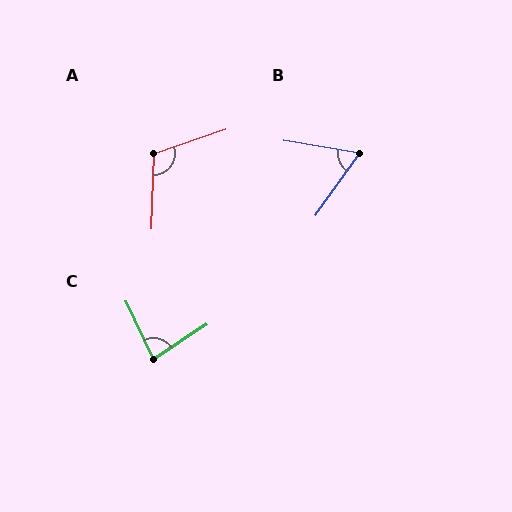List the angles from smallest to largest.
B (64°), C (82°), A (110°).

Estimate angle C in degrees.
Approximately 82 degrees.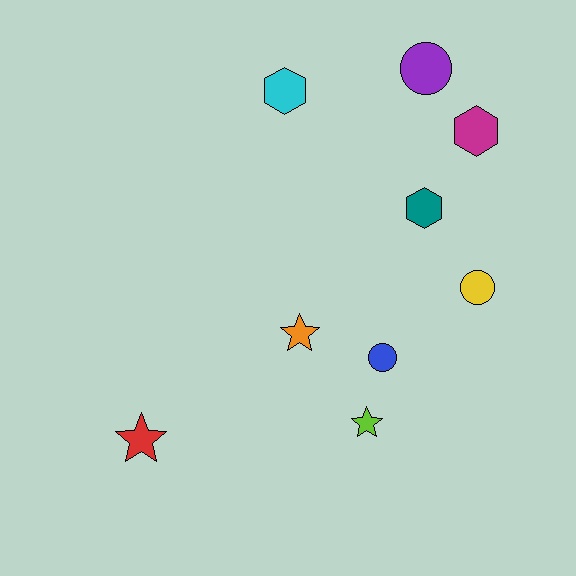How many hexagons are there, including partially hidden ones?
There are 3 hexagons.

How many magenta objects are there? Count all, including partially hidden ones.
There is 1 magenta object.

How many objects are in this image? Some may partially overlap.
There are 9 objects.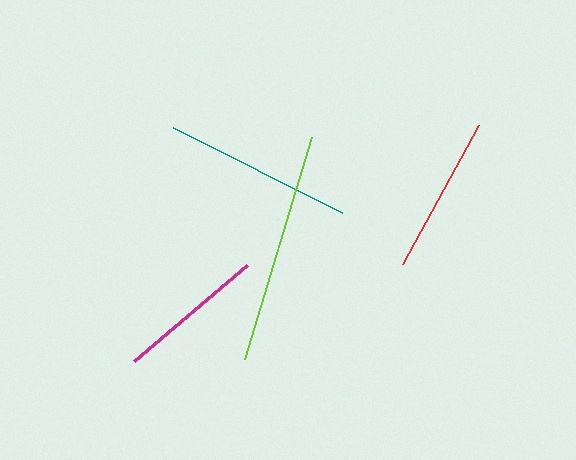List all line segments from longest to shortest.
From longest to shortest: lime, teal, red, magenta.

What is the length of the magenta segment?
The magenta segment is approximately 148 pixels long.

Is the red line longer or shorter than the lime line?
The lime line is longer than the red line.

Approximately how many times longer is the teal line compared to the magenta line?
The teal line is approximately 1.3 times the length of the magenta line.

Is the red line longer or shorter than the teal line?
The teal line is longer than the red line.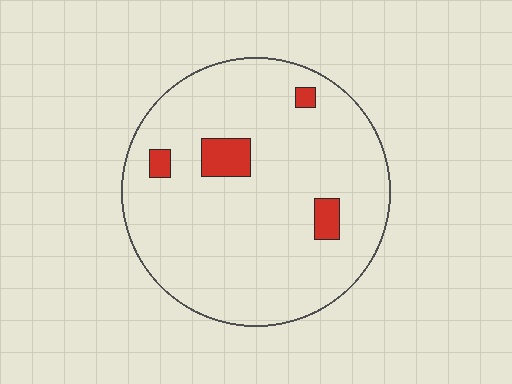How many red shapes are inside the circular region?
4.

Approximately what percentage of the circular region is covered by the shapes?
Approximately 5%.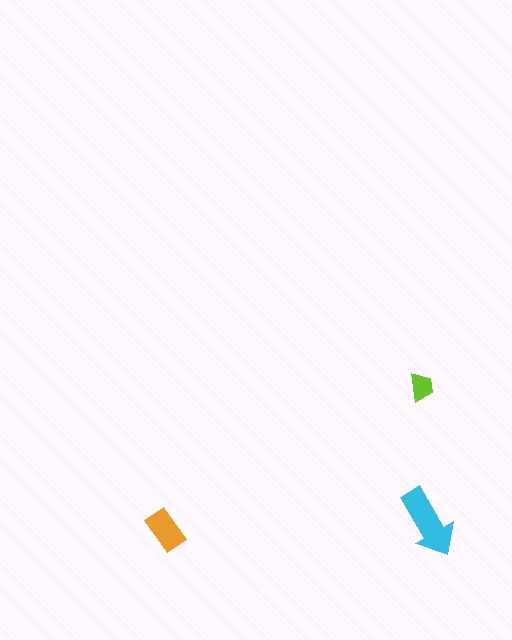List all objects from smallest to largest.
The lime trapezoid, the orange rectangle, the cyan arrow.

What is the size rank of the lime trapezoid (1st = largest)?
3rd.